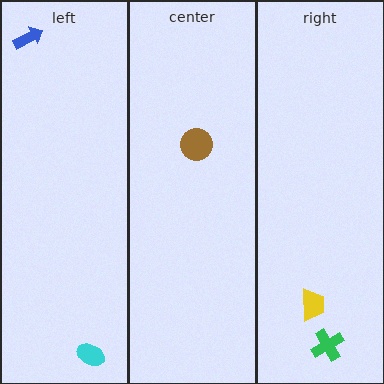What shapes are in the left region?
The cyan ellipse, the blue arrow.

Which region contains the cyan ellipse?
The left region.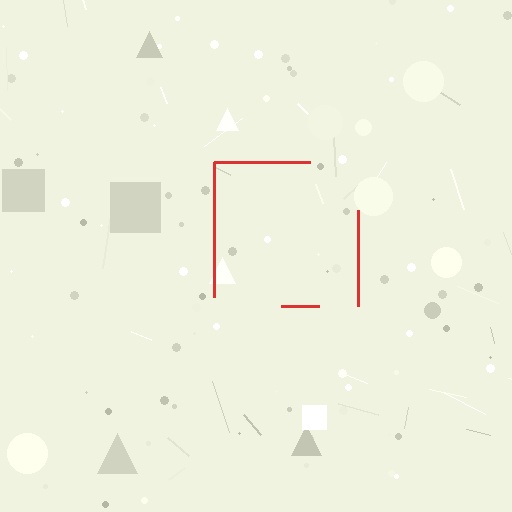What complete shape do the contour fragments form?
The contour fragments form a square.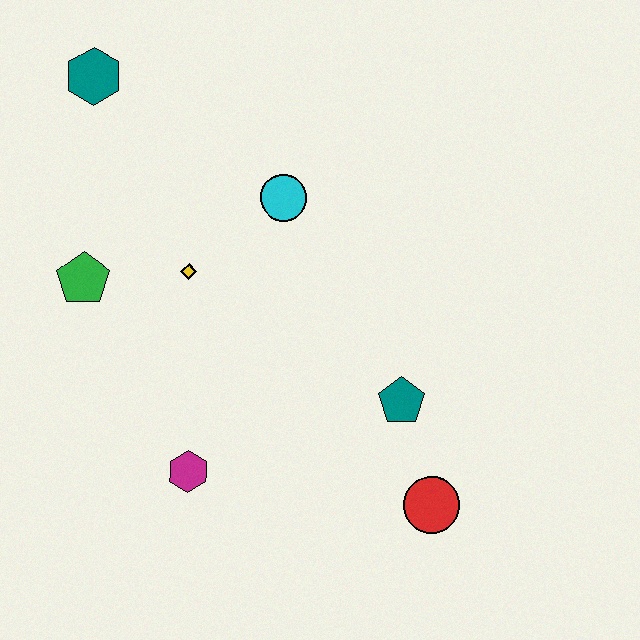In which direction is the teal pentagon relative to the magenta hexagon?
The teal pentagon is to the right of the magenta hexagon.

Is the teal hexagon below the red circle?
No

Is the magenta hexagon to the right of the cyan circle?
No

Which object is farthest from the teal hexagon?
The red circle is farthest from the teal hexagon.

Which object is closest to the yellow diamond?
The green pentagon is closest to the yellow diamond.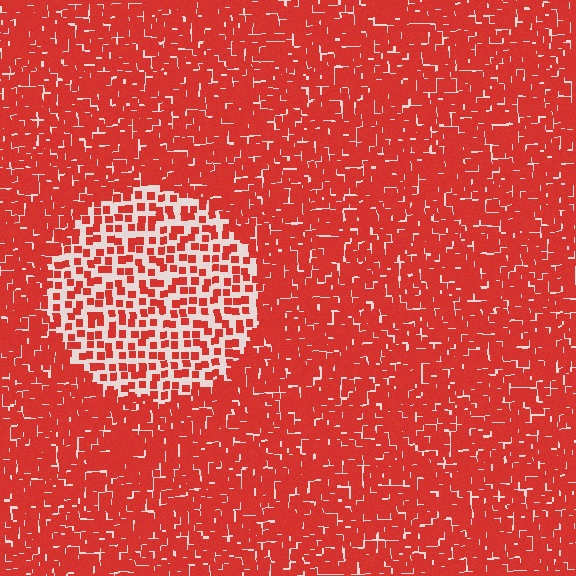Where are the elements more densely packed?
The elements are more densely packed outside the circle boundary.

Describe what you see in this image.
The image contains small red elements arranged at two different densities. A circle-shaped region is visible where the elements are less densely packed than the surrounding area.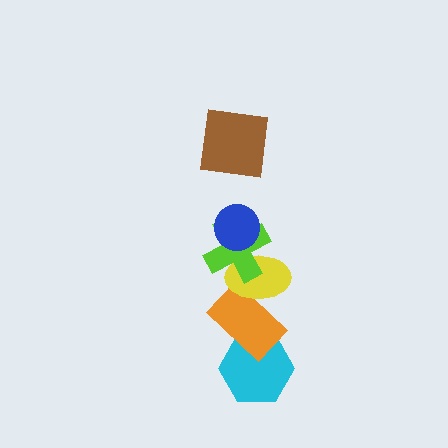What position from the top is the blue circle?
The blue circle is 2nd from the top.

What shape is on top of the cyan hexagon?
The orange rectangle is on top of the cyan hexagon.